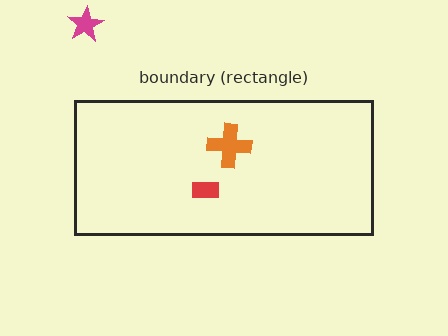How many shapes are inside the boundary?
2 inside, 1 outside.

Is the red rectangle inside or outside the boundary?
Inside.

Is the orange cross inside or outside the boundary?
Inside.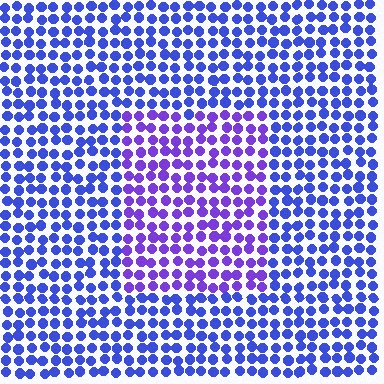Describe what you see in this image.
The image is filled with small blue elements in a uniform arrangement. A rectangle-shaped region is visible where the elements are tinted to a slightly different hue, forming a subtle color boundary.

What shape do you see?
I see a rectangle.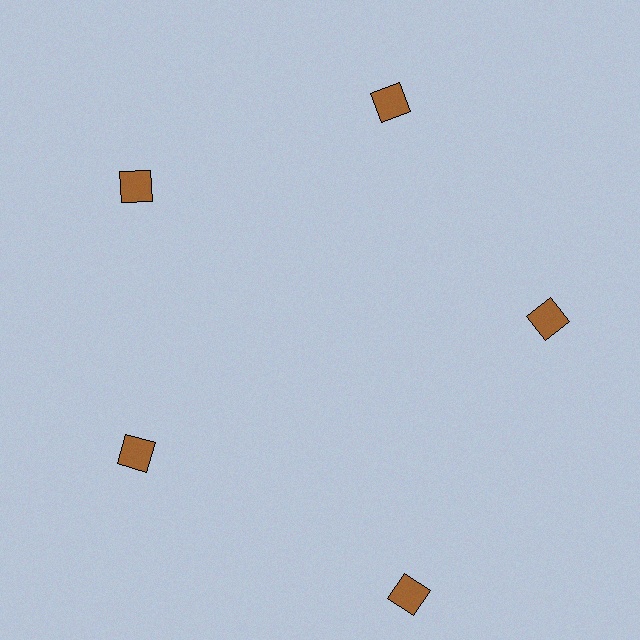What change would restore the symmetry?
The symmetry would be restored by moving it inward, back onto the ring so that all 5 squares sit at equal angles and equal distance from the center.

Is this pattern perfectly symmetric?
No. The 5 brown squares are arranged in a ring, but one element near the 5 o'clock position is pushed outward from the center, breaking the 5-fold rotational symmetry.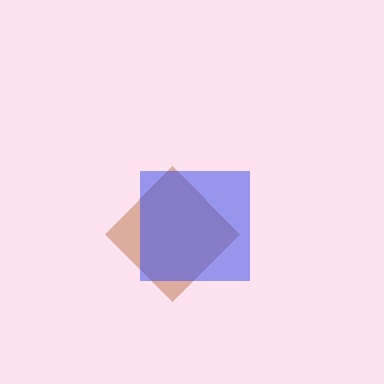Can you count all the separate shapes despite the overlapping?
Yes, there are 2 separate shapes.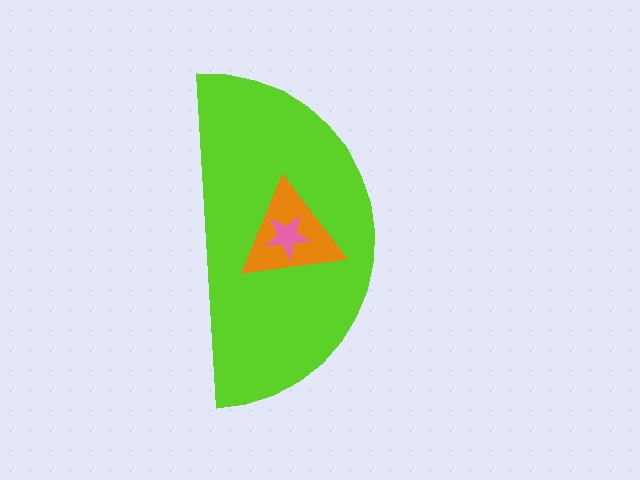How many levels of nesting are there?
3.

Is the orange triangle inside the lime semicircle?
Yes.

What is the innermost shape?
The pink star.